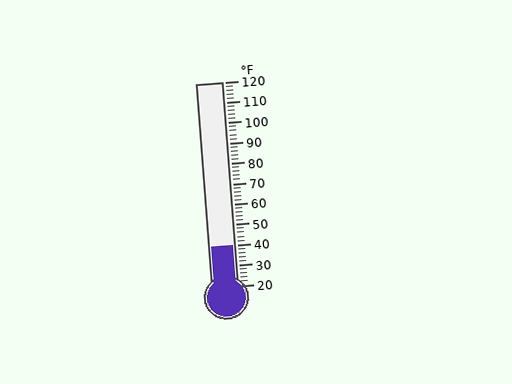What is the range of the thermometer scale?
The thermometer scale ranges from 20°F to 120°F.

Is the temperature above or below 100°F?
The temperature is below 100°F.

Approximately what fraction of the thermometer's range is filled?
The thermometer is filled to approximately 20% of its range.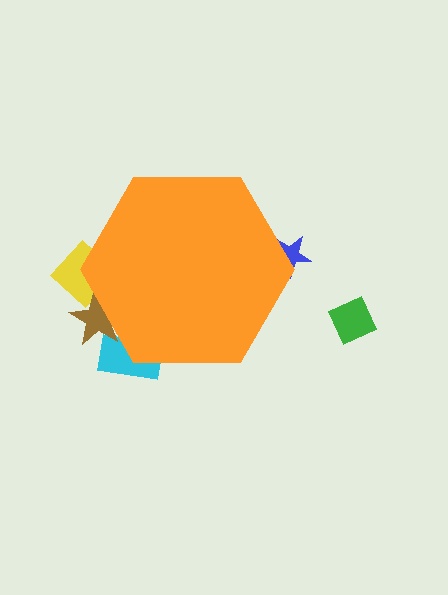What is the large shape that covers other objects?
An orange hexagon.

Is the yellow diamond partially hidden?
Yes, the yellow diamond is partially hidden behind the orange hexagon.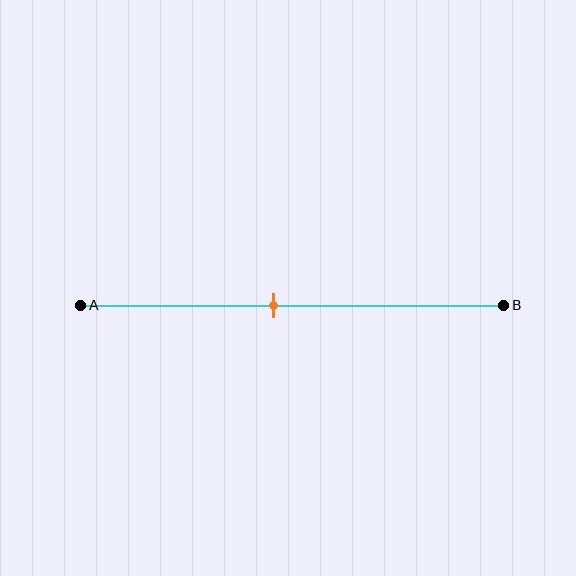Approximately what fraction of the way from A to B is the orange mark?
The orange mark is approximately 45% of the way from A to B.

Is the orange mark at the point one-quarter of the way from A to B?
No, the mark is at about 45% from A, not at the 25% one-quarter point.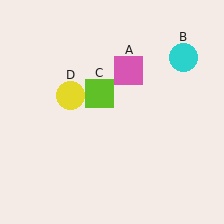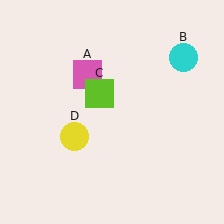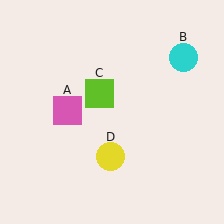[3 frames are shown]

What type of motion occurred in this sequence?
The pink square (object A), yellow circle (object D) rotated counterclockwise around the center of the scene.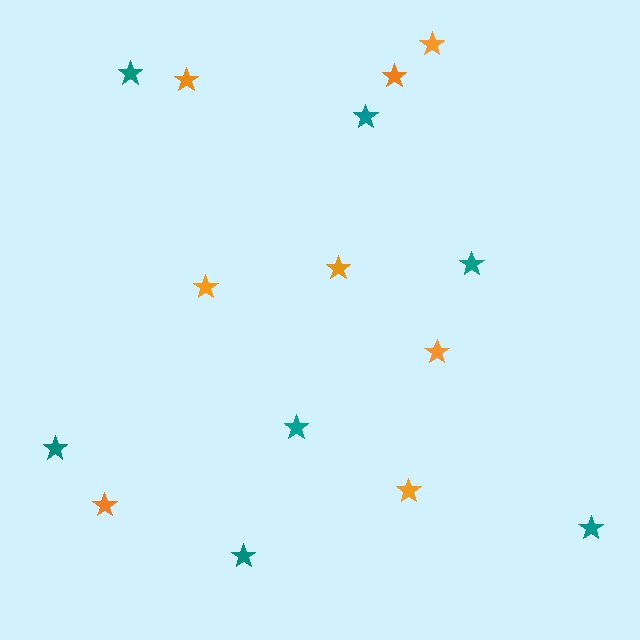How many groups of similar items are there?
There are 2 groups: one group of teal stars (7) and one group of orange stars (8).